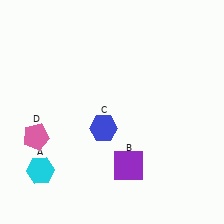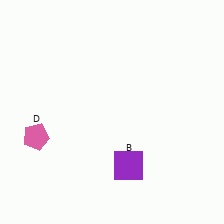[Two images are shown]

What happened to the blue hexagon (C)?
The blue hexagon (C) was removed in Image 2. It was in the bottom-left area of Image 1.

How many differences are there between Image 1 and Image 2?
There are 2 differences between the two images.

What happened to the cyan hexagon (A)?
The cyan hexagon (A) was removed in Image 2. It was in the bottom-left area of Image 1.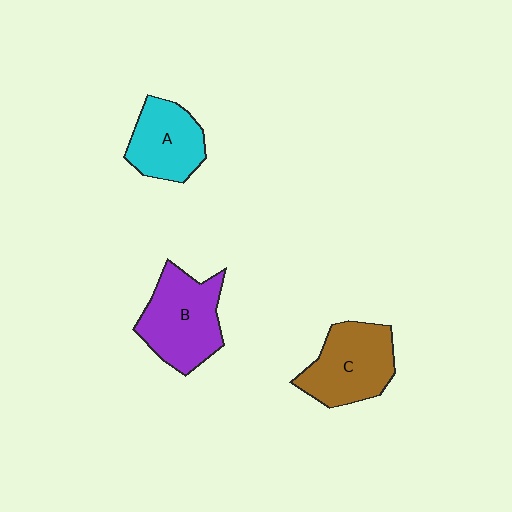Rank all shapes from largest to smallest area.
From largest to smallest: B (purple), C (brown), A (cyan).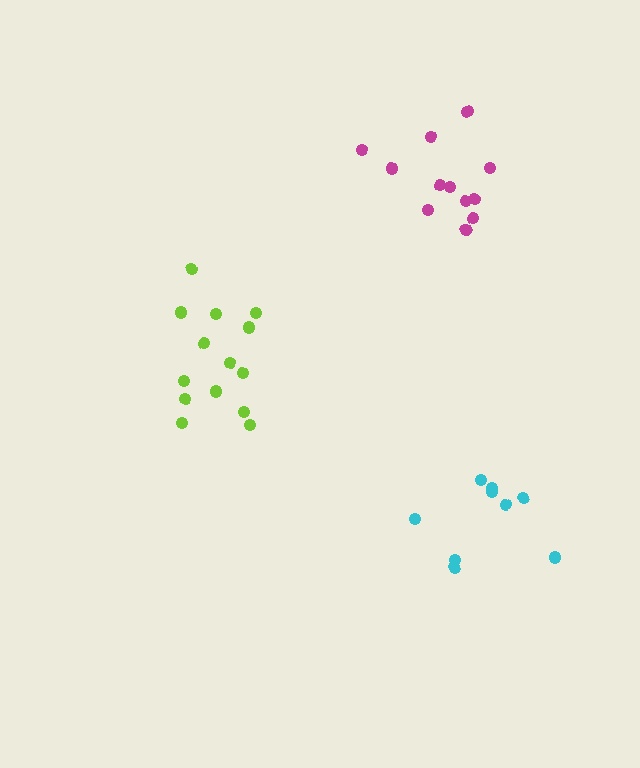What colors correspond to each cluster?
The clusters are colored: magenta, lime, cyan.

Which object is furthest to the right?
The cyan cluster is rightmost.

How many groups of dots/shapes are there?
There are 3 groups.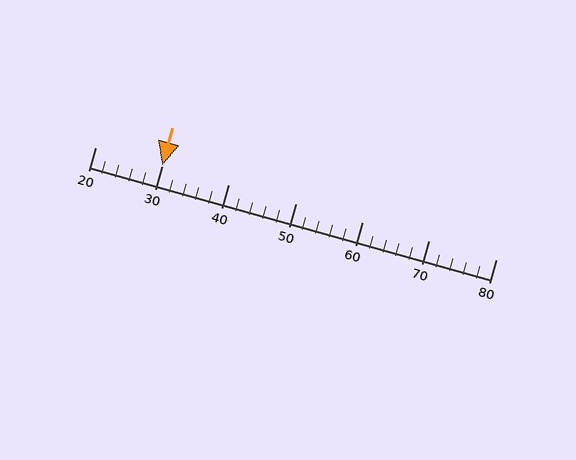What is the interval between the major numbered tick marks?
The major tick marks are spaced 10 units apart.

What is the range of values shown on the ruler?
The ruler shows values from 20 to 80.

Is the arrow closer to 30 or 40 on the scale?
The arrow is closer to 30.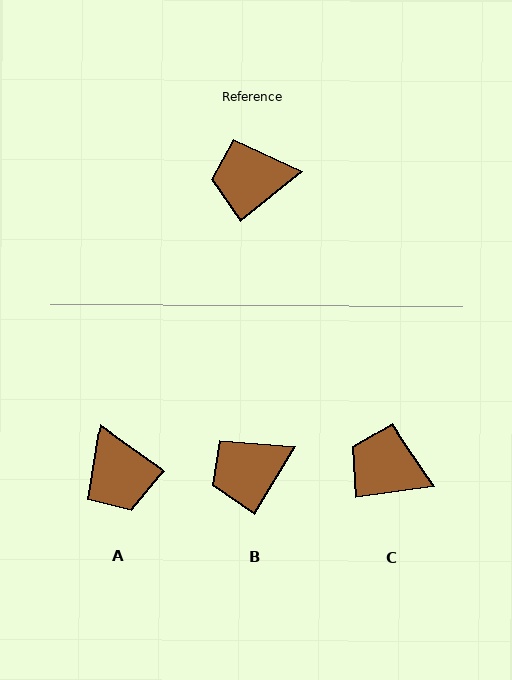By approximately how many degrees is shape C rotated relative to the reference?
Approximately 31 degrees clockwise.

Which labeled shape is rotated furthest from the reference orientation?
A, about 106 degrees away.